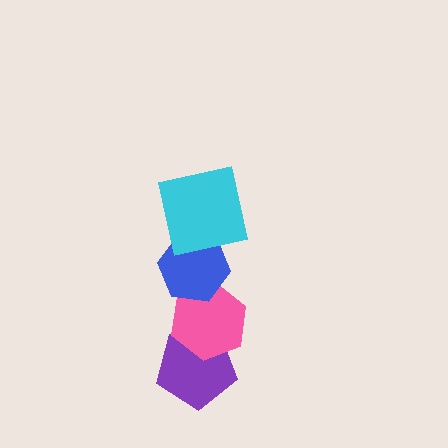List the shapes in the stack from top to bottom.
From top to bottom: the cyan square, the blue hexagon, the pink hexagon, the purple pentagon.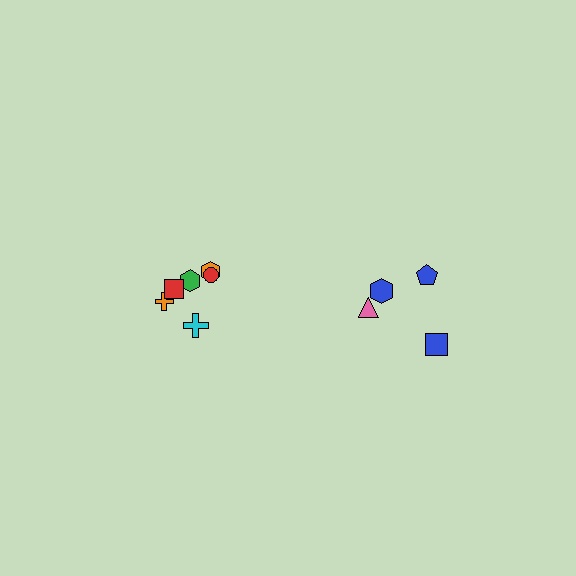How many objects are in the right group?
There are 4 objects.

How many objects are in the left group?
There are 6 objects.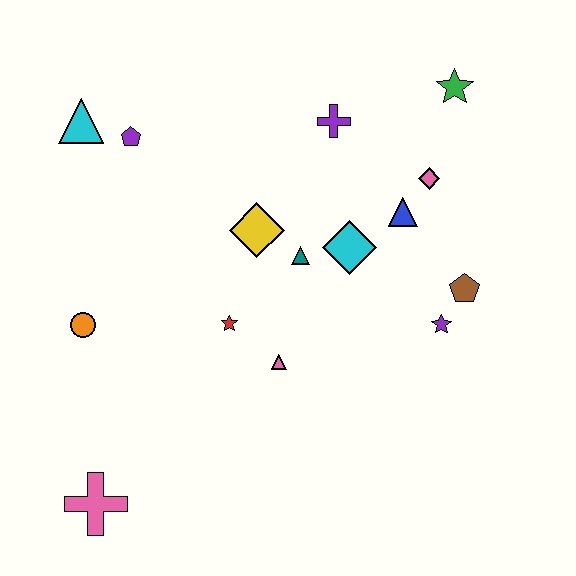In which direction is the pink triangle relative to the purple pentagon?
The pink triangle is below the purple pentagon.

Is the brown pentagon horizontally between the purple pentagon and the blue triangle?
No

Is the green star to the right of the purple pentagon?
Yes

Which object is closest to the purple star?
The brown pentagon is closest to the purple star.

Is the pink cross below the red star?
Yes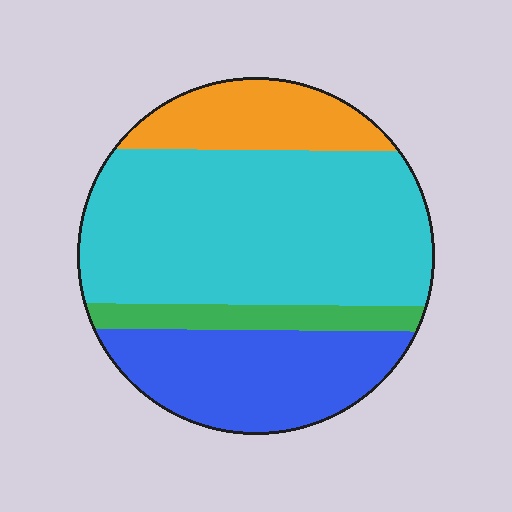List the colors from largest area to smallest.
From largest to smallest: cyan, blue, orange, green.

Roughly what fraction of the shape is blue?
Blue takes up between a sixth and a third of the shape.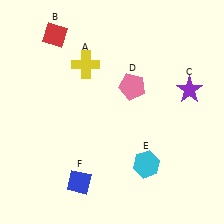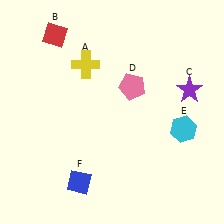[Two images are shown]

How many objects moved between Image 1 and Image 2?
1 object moved between the two images.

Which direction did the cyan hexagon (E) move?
The cyan hexagon (E) moved right.